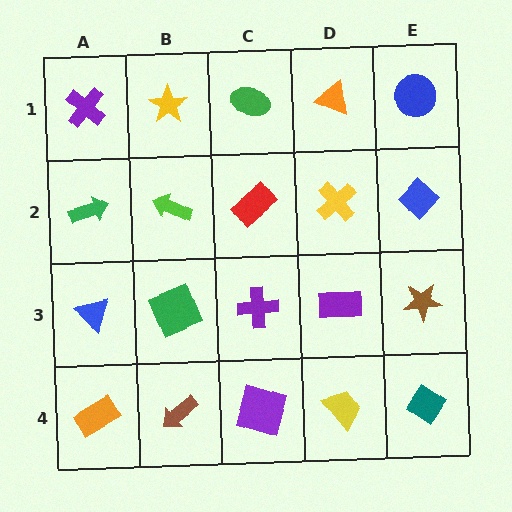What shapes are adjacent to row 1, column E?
A blue diamond (row 2, column E), an orange triangle (row 1, column D).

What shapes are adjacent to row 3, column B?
A lime arrow (row 2, column B), a brown arrow (row 4, column B), a blue triangle (row 3, column A), a purple cross (row 3, column C).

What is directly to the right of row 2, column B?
A red rectangle.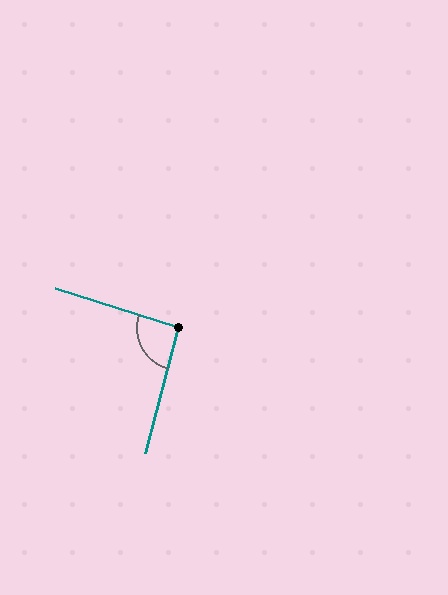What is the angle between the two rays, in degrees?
Approximately 93 degrees.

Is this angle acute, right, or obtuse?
It is approximately a right angle.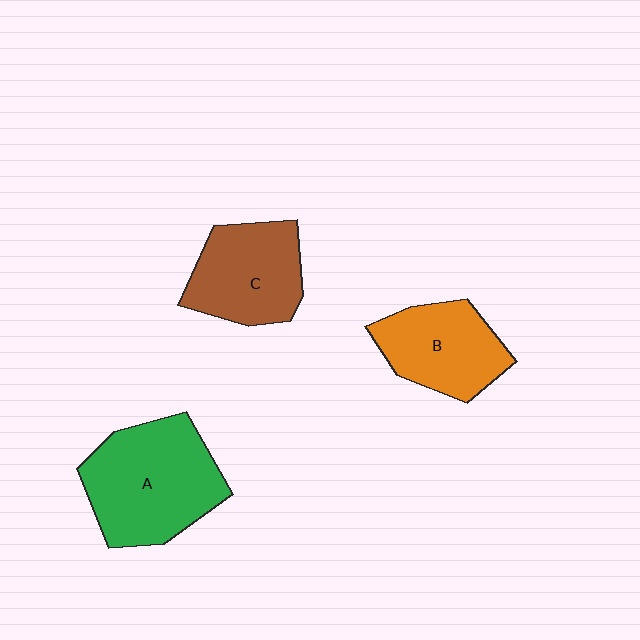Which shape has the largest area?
Shape A (green).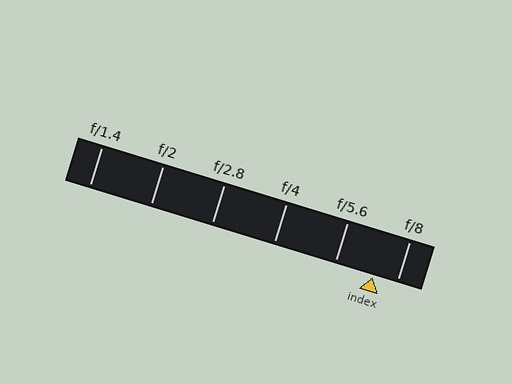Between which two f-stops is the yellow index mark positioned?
The index mark is between f/5.6 and f/8.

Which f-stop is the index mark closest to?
The index mark is closest to f/8.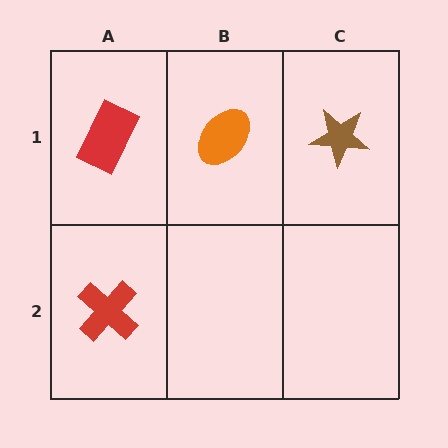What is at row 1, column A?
A red rectangle.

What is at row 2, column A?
A red cross.